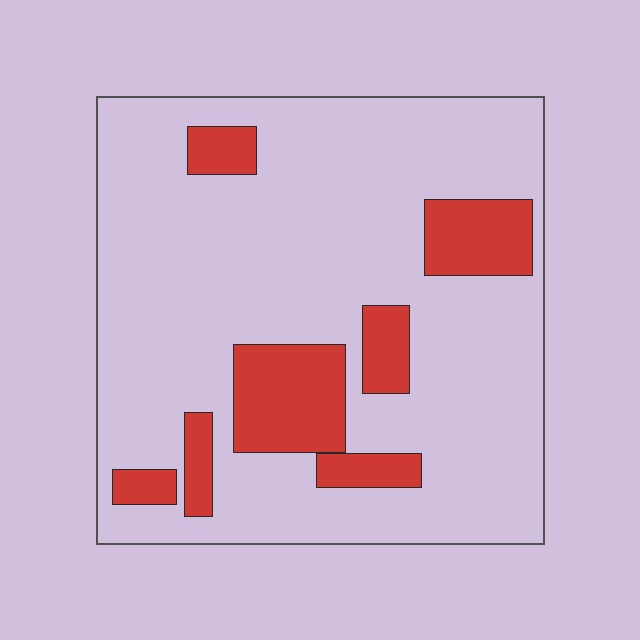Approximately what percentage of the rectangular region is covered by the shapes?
Approximately 20%.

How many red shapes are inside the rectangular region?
7.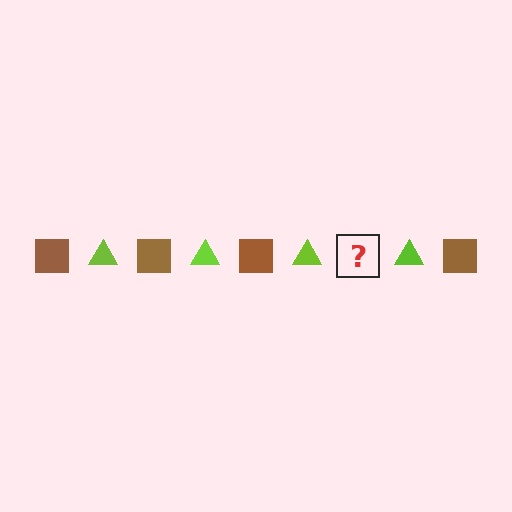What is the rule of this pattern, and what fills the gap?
The rule is that the pattern alternates between brown square and lime triangle. The gap should be filled with a brown square.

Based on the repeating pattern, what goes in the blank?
The blank should be a brown square.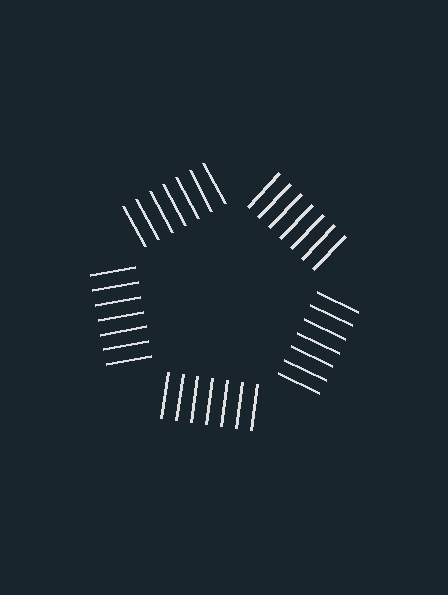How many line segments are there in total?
35 — 7 along each of the 5 edges.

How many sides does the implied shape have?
5 sides — the line-ends trace a pentagon.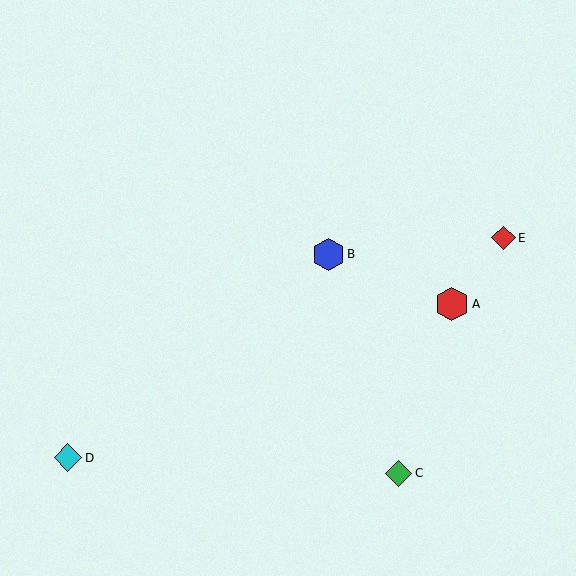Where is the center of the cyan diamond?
The center of the cyan diamond is at (68, 458).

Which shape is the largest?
The red hexagon (labeled A) is the largest.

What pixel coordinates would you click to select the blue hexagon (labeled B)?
Click at (328, 254) to select the blue hexagon B.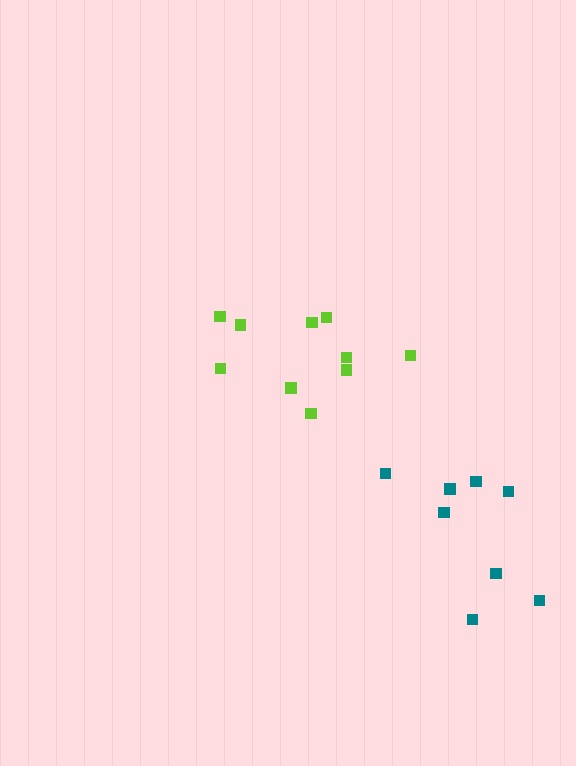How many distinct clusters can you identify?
There are 2 distinct clusters.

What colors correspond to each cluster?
The clusters are colored: teal, lime.